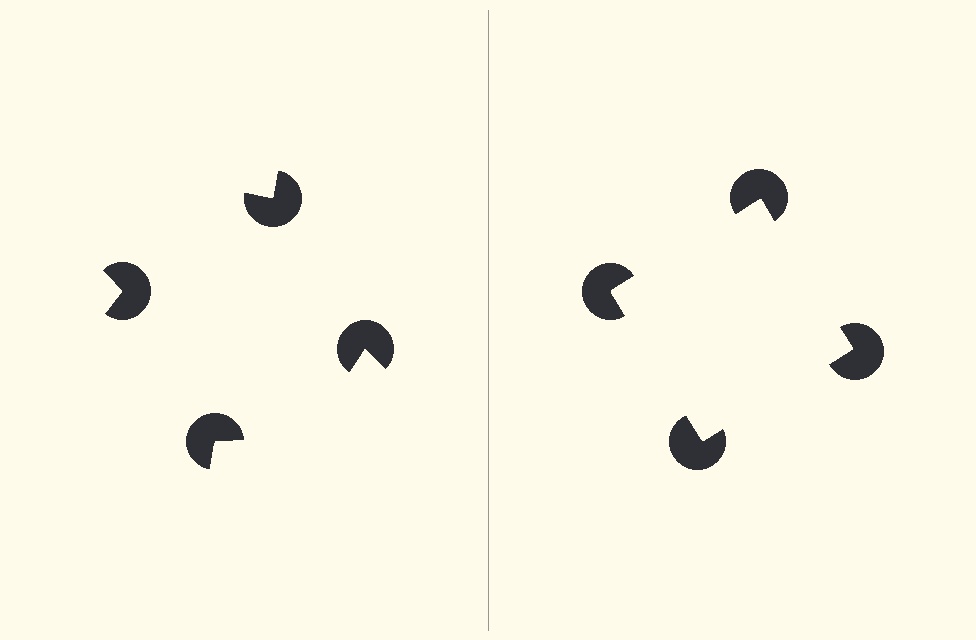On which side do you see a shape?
An illusory square appears on the right side. On the left side the wedge cuts are rotated, so no coherent shape forms.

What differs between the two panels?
The pac-man discs are positioned identically on both sides; only the wedge orientations differ. On the right they align to a square; on the left they are misaligned.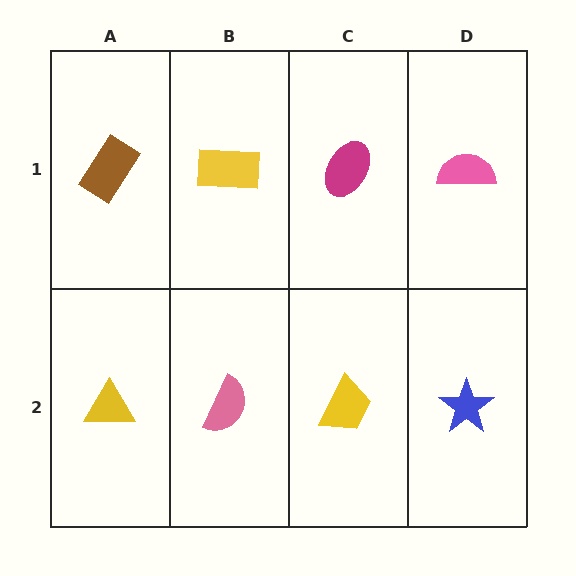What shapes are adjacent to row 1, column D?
A blue star (row 2, column D), a magenta ellipse (row 1, column C).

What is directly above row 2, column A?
A brown rectangle.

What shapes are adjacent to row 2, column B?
A yellow rectangle (row 1, column B), a yellow triangle (row 2, column A), a yellow trapezoid (row 2, column C).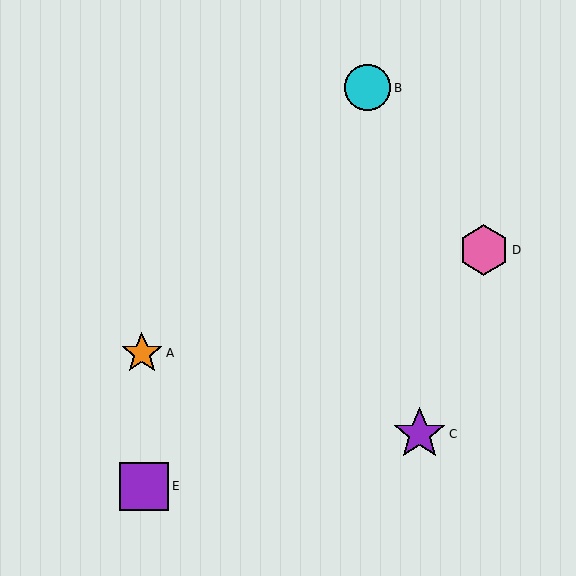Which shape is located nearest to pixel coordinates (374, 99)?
The cyan circle (labeled B) at (367, 88) is nearest to that location.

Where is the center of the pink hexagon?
The center of the pink hexagon is at (484, 250).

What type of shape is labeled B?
Shape B is a cyan circle.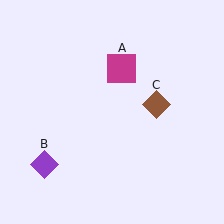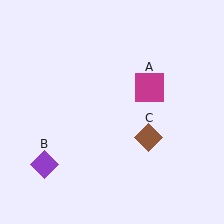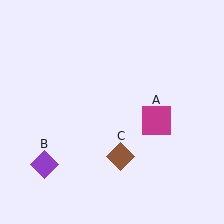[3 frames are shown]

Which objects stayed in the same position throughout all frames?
Purple diamond (object B) remained stationary.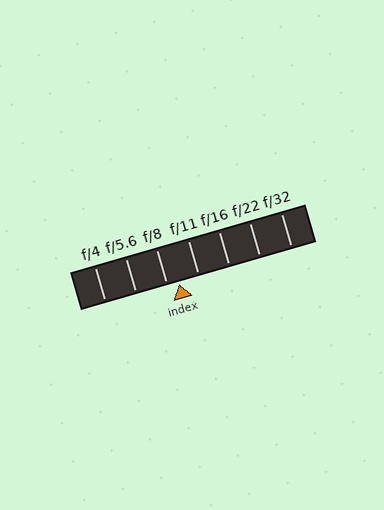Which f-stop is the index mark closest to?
The index mark is closest to f/8.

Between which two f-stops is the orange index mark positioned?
The index mark is between f/8 and f/11.